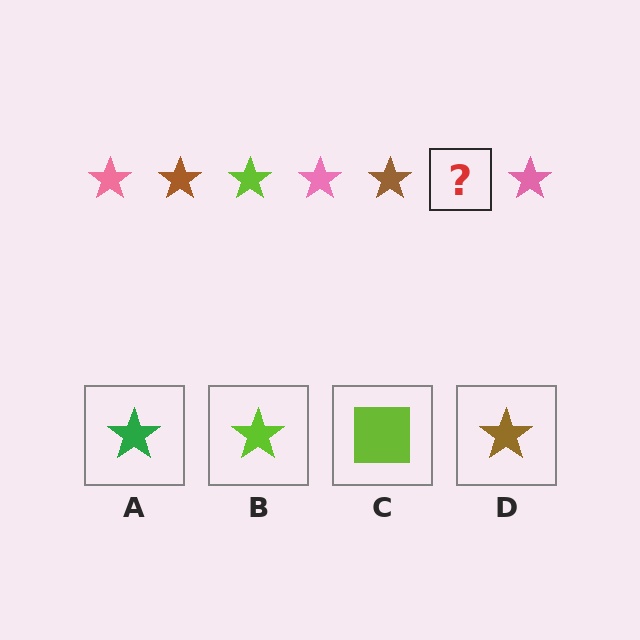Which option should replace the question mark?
Option B.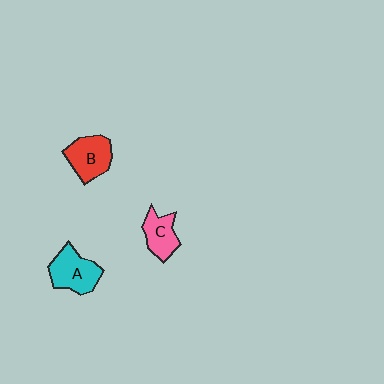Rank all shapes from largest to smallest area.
From largest to smallest: A (cyan), B (red), C (pink).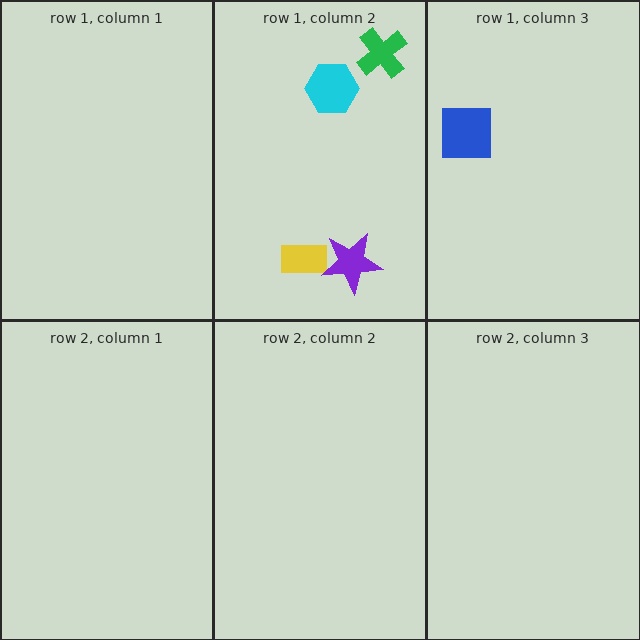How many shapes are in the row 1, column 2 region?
4.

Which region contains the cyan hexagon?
The row 1, column 2 region.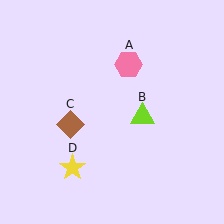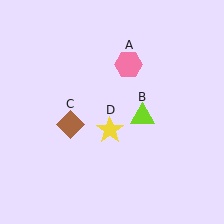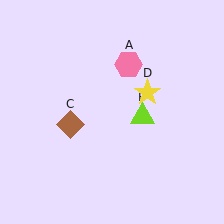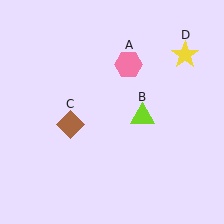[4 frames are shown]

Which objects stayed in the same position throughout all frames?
Pink hexagon (object A) and lime triangle (object B) and brown diamond (object C) remained stationary.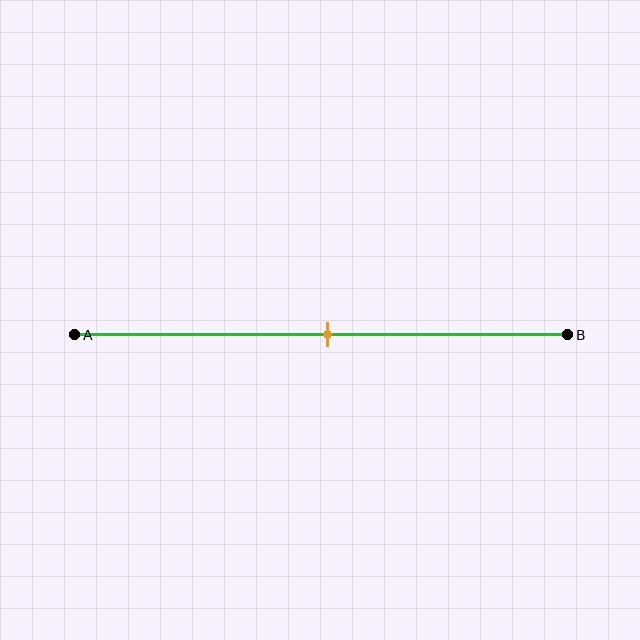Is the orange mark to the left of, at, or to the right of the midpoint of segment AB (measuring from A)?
The orange mark is approximately at the midpoint of segment AB.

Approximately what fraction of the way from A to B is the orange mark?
The orange mark is approximately 50% of the way from A to B.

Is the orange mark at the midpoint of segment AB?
Yes, the mark is approximately at the midpoint.